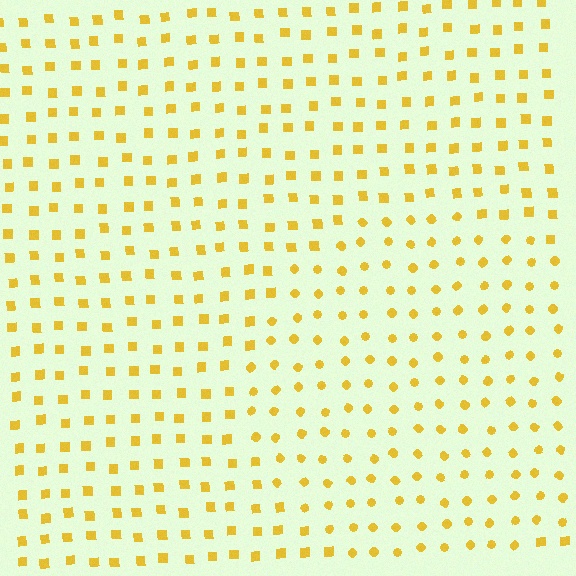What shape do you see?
I see a circle.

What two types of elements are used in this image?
The image uses circles inside the circle region and squares outside it.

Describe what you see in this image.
The image is filled with small yellow elements arranged in a uniform grid. A circle-shaped region contains circles, while the surrounding area contains squares. The boundary is defined purely by the change in element shape.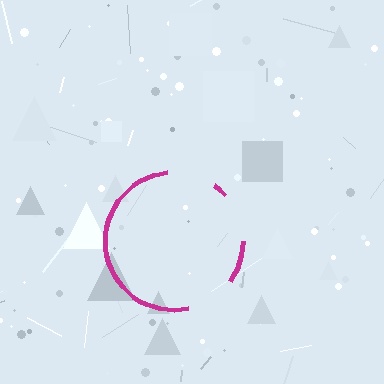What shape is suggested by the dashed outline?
The dashed outline suggests a circle.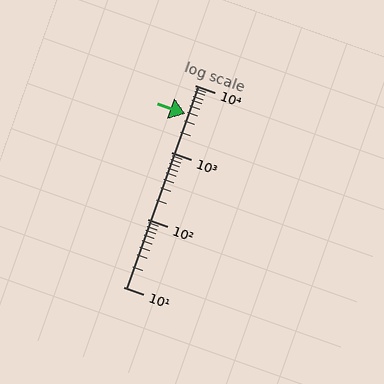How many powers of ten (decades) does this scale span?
The scale spans 3 decades, from 10 to 10000.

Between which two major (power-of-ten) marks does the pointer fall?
The pointer is between 1000 and 10000.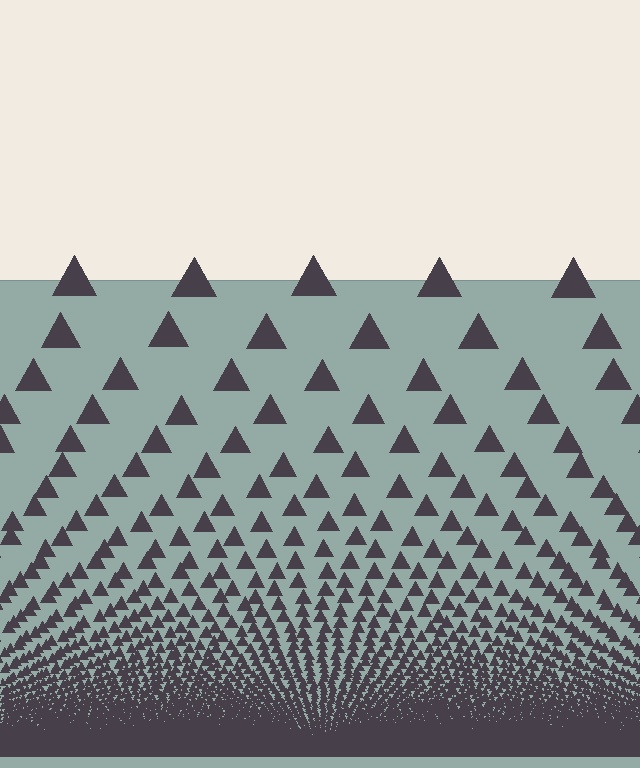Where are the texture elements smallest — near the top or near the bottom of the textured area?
Near the bottom.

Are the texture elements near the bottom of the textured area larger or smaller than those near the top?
Smaller. The gradient is inverted — elements near the bottom are smaller and denser.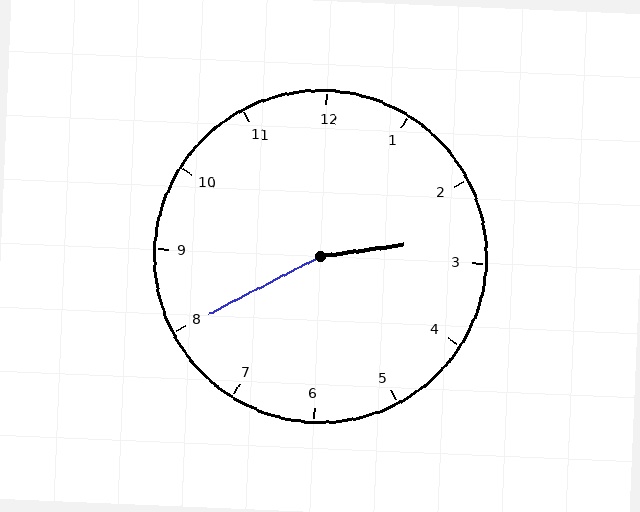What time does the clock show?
2:40.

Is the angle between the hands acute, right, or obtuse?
It is obtuse.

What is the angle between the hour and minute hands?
Approximately 160 degrees.